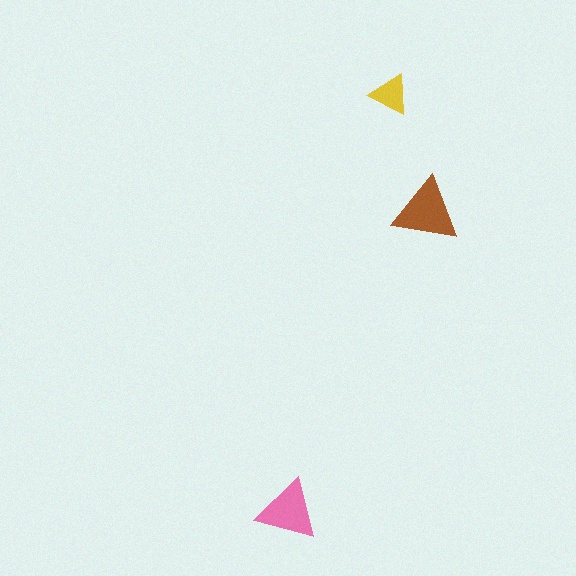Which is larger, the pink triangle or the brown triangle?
The brown one.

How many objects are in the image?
There are 3 objects in the image.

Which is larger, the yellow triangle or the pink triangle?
The pink one.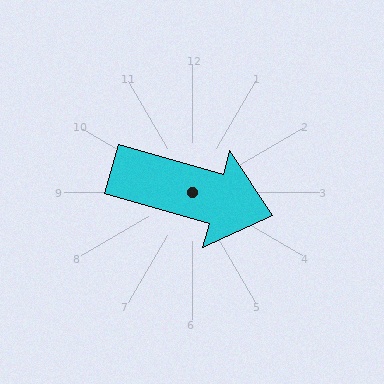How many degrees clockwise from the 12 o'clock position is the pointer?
Approximately 106 degrees.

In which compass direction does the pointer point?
East.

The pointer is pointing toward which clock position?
Roughly 4 o'clock.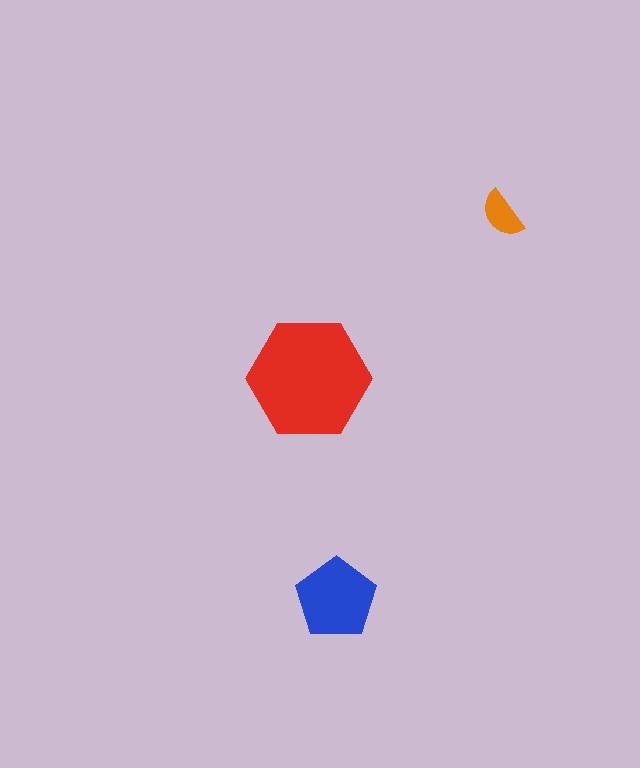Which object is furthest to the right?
The orange semicircle is rightmost.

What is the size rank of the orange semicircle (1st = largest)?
3rd.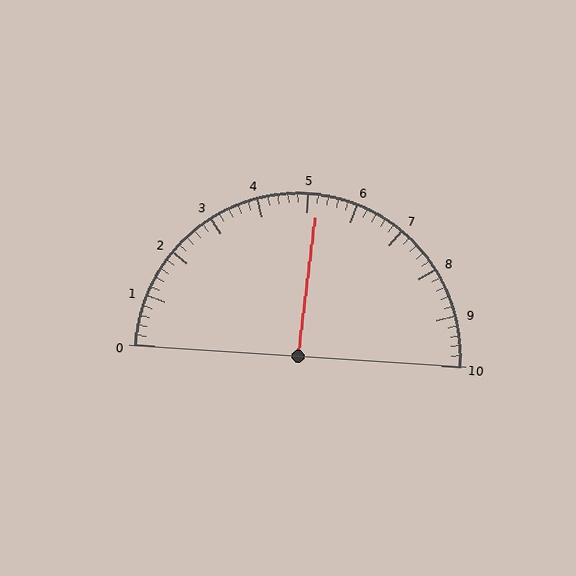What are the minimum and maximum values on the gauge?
The gauge ranges from 0 to 10.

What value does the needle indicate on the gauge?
The needle indicates approximately 5.2.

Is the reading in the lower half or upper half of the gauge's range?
The reading is in the upper half of the range (0 to 10).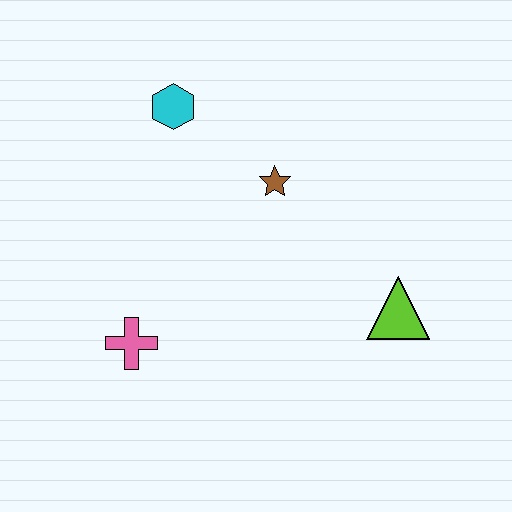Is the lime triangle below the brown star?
Yes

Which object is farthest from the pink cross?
The lime triangle is farthest from the pink cross.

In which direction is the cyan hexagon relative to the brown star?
The cyan hexagon is to the left of the brown star.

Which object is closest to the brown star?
The cyan hexagon is closest to the brown star.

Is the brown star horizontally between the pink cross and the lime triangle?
Yes